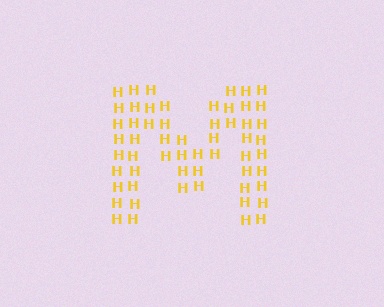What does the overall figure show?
The overall figure shows the letter M.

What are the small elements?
The small elements are letter H's.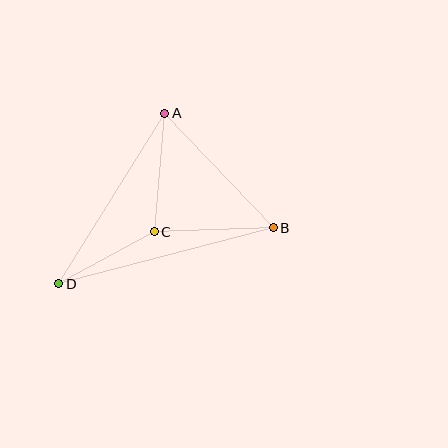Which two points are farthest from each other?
Points B and D are farthest from each other.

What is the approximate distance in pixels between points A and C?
The distance between A and C is approximately 119 pixels.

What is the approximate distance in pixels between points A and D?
The distance between A and D is approximately 200 pixels.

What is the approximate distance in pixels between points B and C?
The distance between B and C is approximately 119 pixels.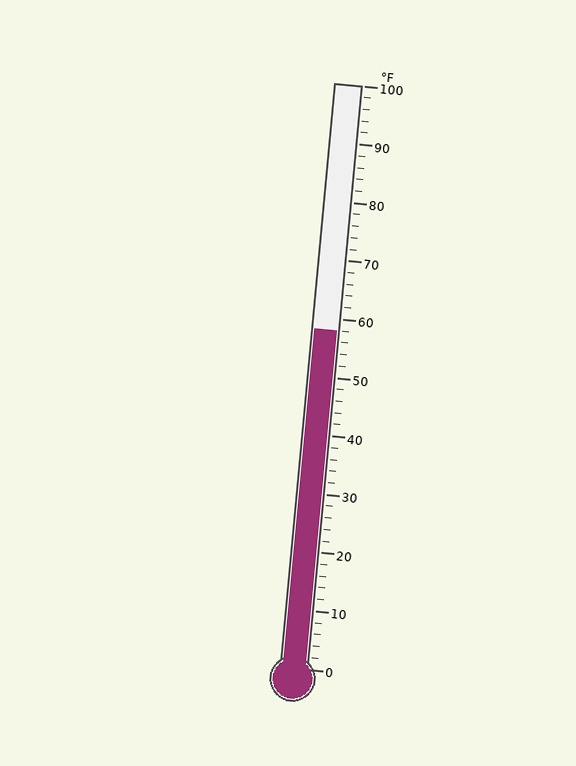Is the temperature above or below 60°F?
The temperature is below 60°F.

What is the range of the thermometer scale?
The thermometer scale ranges from 0°F to 100°F.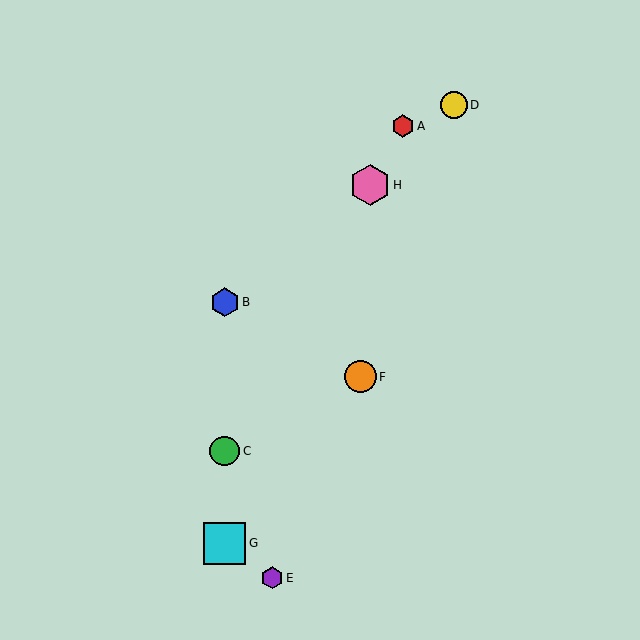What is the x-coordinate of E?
Object E is at x≈272.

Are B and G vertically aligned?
Yes, both are at x≈225.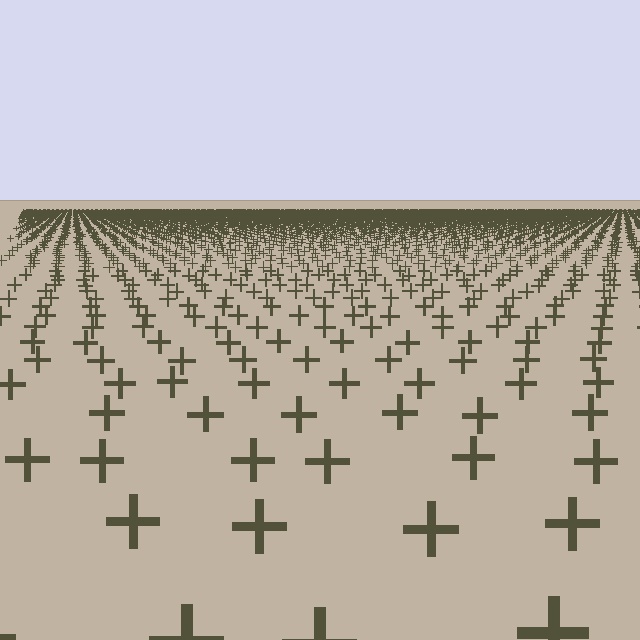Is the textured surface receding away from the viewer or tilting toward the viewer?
The surface is receding away from the viewer. Texture elements get smaller and denser toward the top.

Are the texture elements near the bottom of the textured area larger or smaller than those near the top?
Larger. Near the bottom, elements are closer to the viewer and appear at a bigger on-screen size.